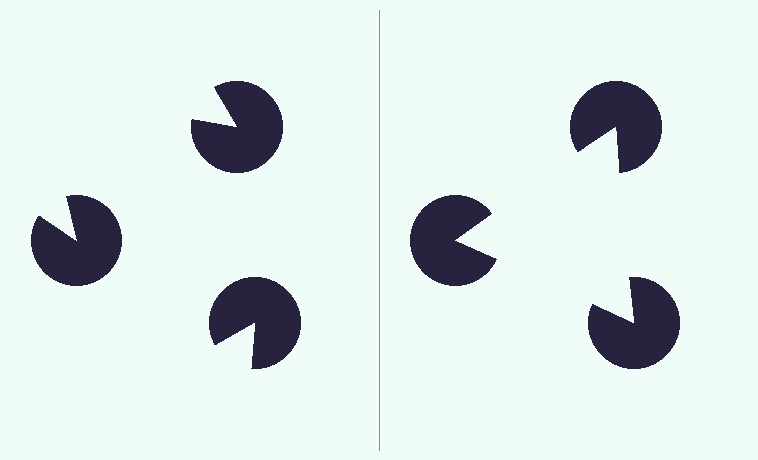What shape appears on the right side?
An illusory triangle.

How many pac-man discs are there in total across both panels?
6 — 3 on each side.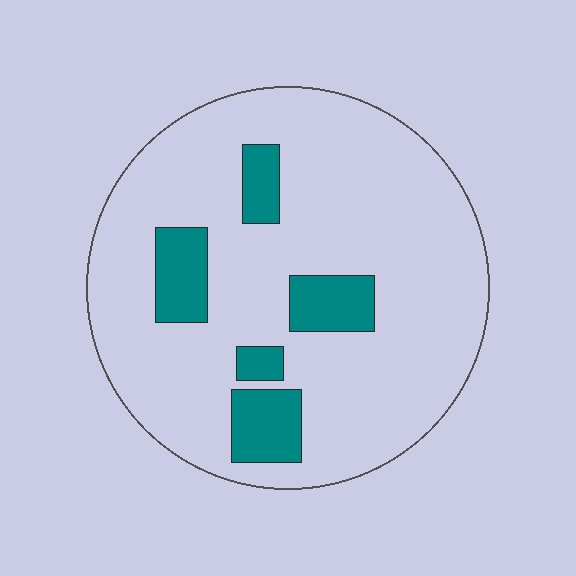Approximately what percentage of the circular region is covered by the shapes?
Approximately 15%.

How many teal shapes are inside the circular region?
5.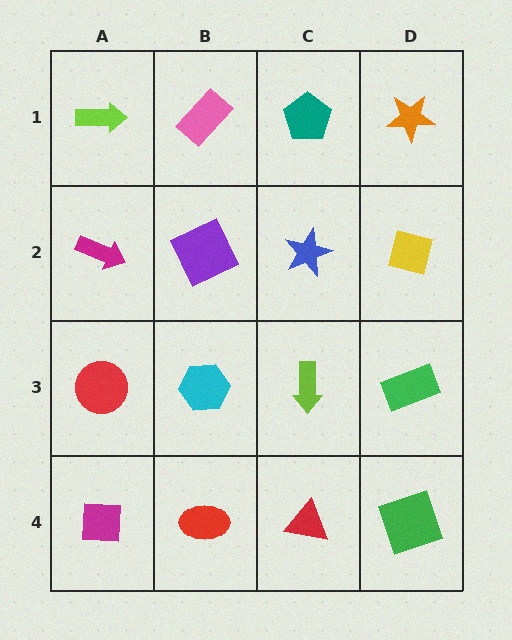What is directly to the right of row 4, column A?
A red ellipse.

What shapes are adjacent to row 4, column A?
A red circle (row 3, column A), a red ellipse (row 4, column B).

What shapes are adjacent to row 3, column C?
A blue star (row 2, column C), a red triangle (row 4, column C), a cyan hexagon (row 3, column B), a green rectangle (row 3, column D).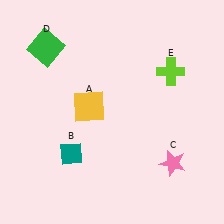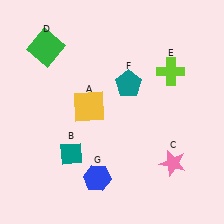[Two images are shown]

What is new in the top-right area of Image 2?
A teal pentagon (F) was added in the top-right area of Image 2.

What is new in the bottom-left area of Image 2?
A blue hexagon (G) was added in the bottom-left area of Image 2.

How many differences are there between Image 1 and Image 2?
There are 2 differences between the two images.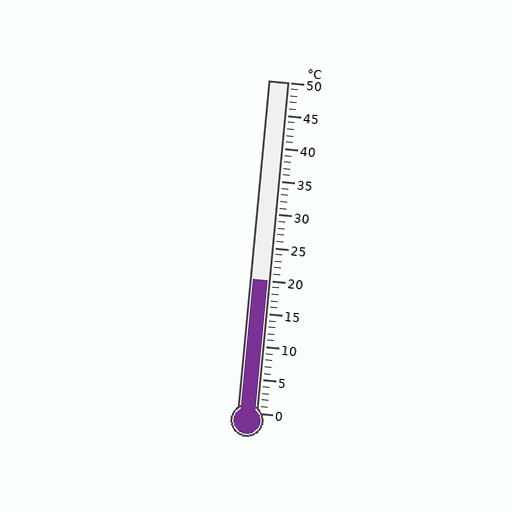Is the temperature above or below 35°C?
The temperature is below 35°C.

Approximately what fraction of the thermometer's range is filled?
The thermometer is filled to approximately 40% of its range.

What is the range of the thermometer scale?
The thermometer scale ranges from 0°C to 50°C.